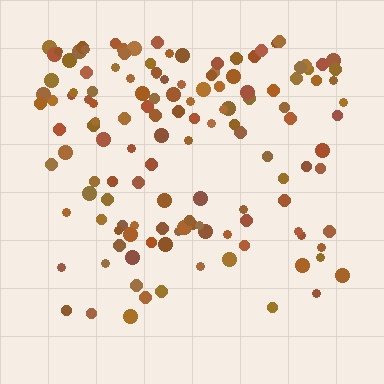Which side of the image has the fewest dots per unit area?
The bottom.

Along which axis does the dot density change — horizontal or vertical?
Vertical.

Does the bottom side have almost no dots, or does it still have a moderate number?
Still a moderate number, just noticeably fewer than the top.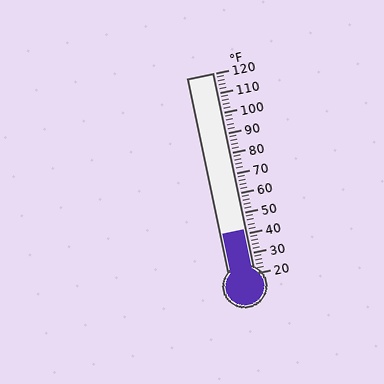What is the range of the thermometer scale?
The thermometer scale ranges from 20°F to 120°F.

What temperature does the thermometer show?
The thermometer shows approximately 42°F.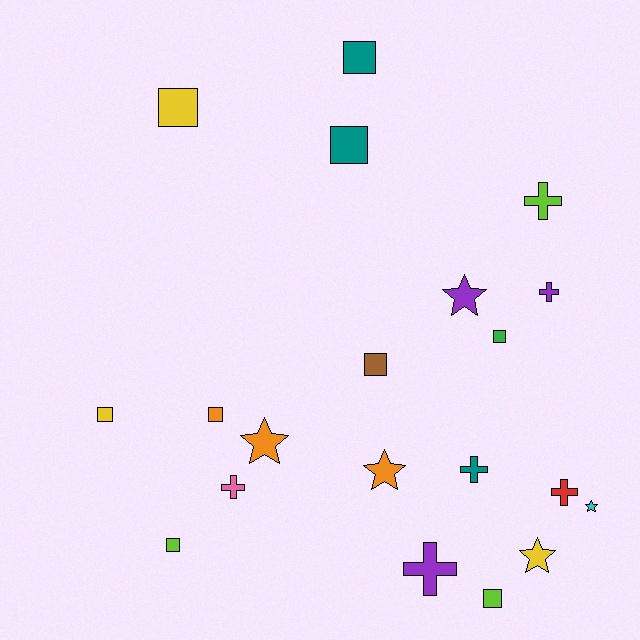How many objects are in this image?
There are 20 objects.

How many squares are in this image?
There are 9 squares.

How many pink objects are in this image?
There is 1 pink object.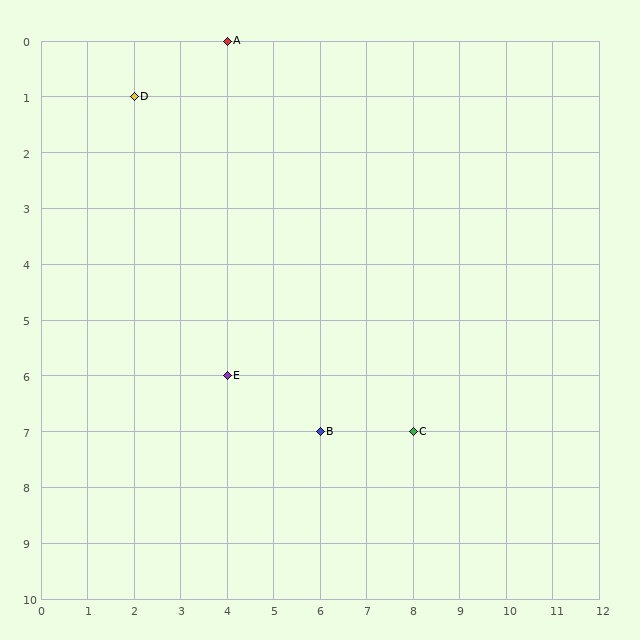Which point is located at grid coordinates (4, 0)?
Point A is at (4, 0).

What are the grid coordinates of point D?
Point D is at grid coordinates (2, 1).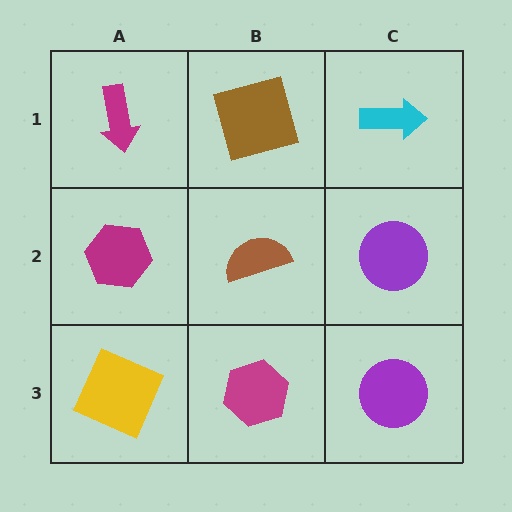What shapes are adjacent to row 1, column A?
A magenta hexagon (row 2, column A), a brown square (row 1, column B).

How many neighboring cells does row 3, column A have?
2.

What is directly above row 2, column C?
A cyan arrow.